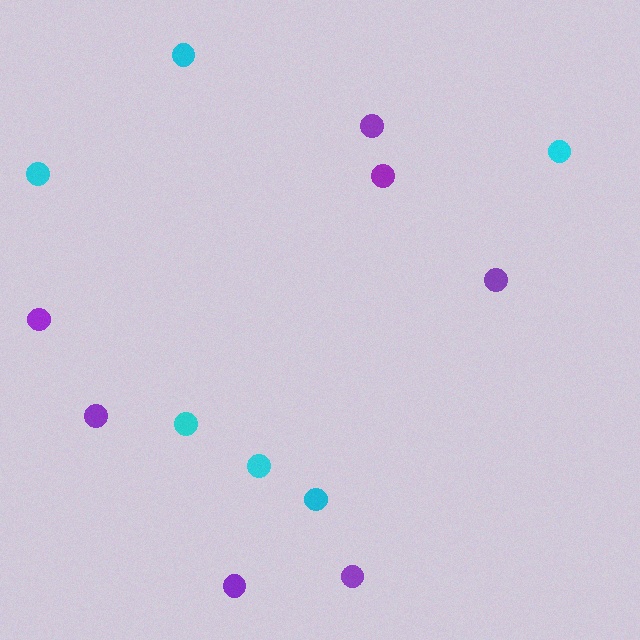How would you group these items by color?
There are 2 groups: one group of cyan circles (6) and one group of purple circles (7).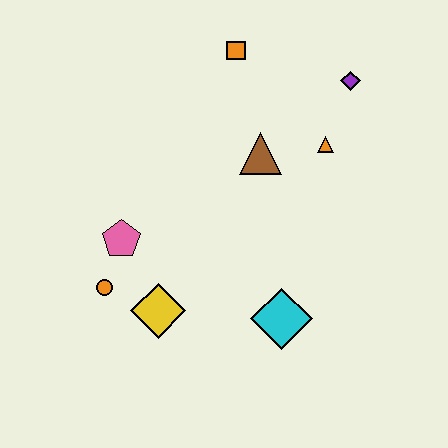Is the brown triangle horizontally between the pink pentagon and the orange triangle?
Yes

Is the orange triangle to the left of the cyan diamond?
No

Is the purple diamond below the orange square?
Yes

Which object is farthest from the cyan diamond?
The orange square is farthest from the cyan diamond.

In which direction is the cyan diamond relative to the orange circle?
The cyan diamond is to the right of the orange circle.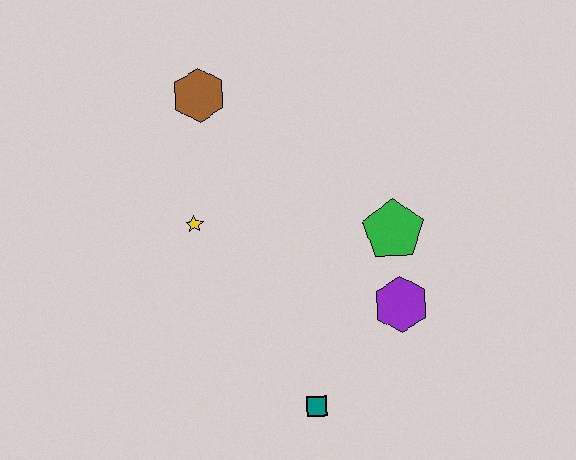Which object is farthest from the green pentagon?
The brown hexagon is farthest from the green pentagon.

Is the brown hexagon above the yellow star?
Yes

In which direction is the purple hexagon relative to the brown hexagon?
The purple hexagon is below the brown hexagon.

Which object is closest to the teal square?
The purple hexagon is closest to the teal square.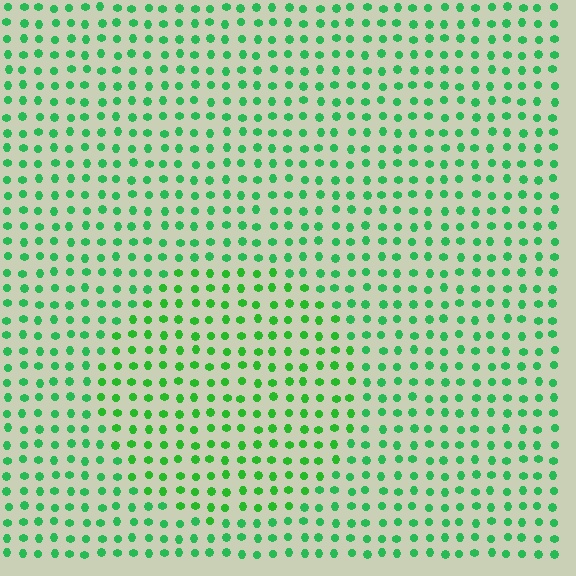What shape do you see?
I see a circle.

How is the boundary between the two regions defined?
The boundary is defined purely by a slight shift in hue (about 18 degrees). Spacing, size, and orientation are identical on both sides.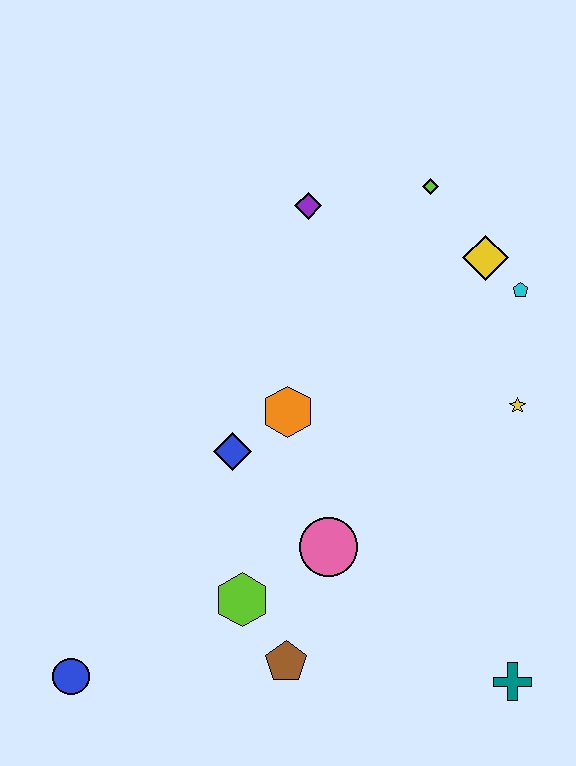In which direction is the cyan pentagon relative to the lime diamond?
The cyan pentagon is below the lime diamond.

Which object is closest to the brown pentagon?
The lime hexagon is closest to the brown pentagon.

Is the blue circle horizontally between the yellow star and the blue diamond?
No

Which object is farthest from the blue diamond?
The teal cross is farthest from the blue diamond.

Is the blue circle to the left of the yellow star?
Yes